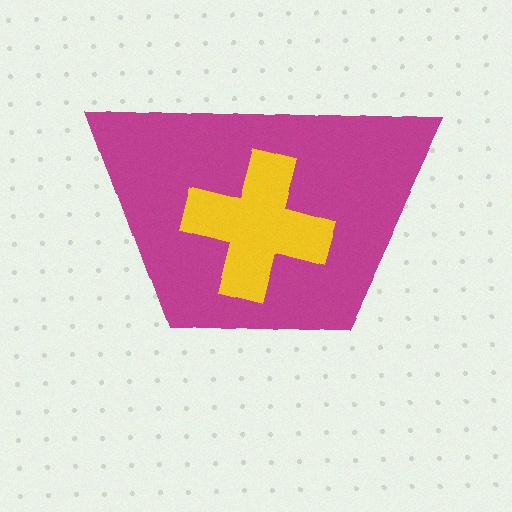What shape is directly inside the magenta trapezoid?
The yellow cross.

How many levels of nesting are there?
2.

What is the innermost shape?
The yellow cross.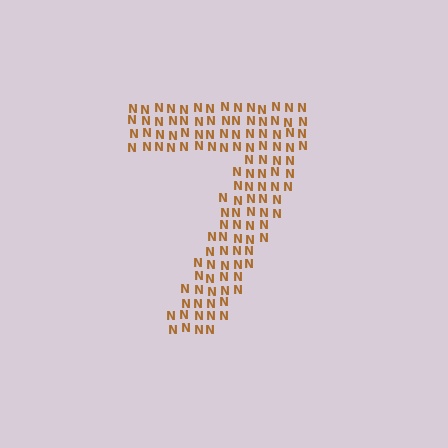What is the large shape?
The large shape is the digit 7.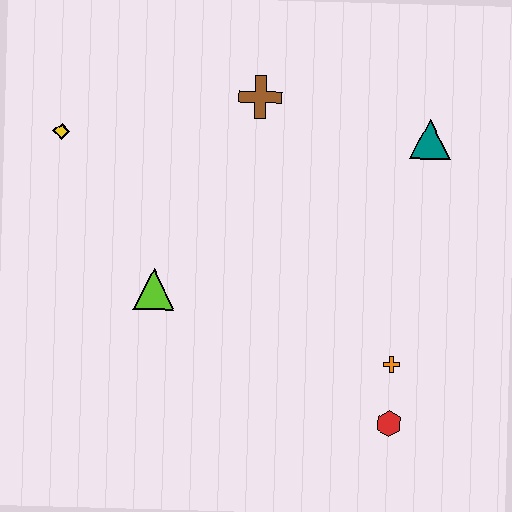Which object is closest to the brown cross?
The teal triangle is closest to the brown cross.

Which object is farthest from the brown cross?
The red hexagon is farthest from the brown cross.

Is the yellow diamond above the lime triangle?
Yes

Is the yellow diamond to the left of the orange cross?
Yes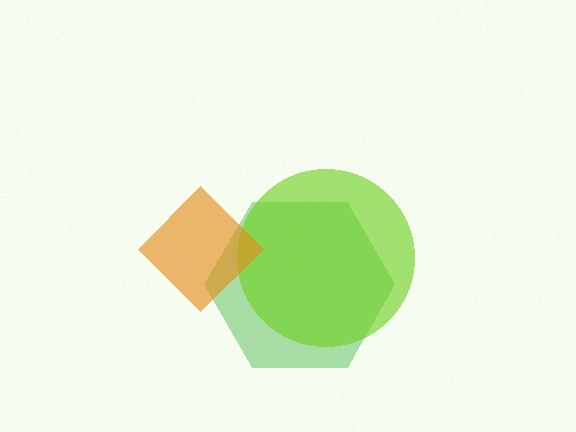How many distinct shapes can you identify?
There are 3 distinct shapes: a green hexagon, a lime circle, an orange diamond.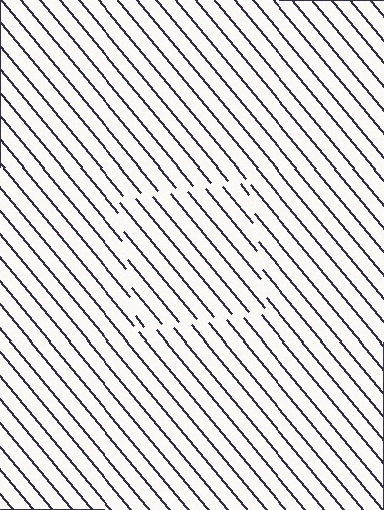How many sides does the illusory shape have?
4 sides — the line-ends trace a square.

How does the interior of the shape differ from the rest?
The interior of the shape contains the same grating, shifted by half a period — the contour is defined by the phase discontinuity where line-ends from the inner and outer gratings abut.